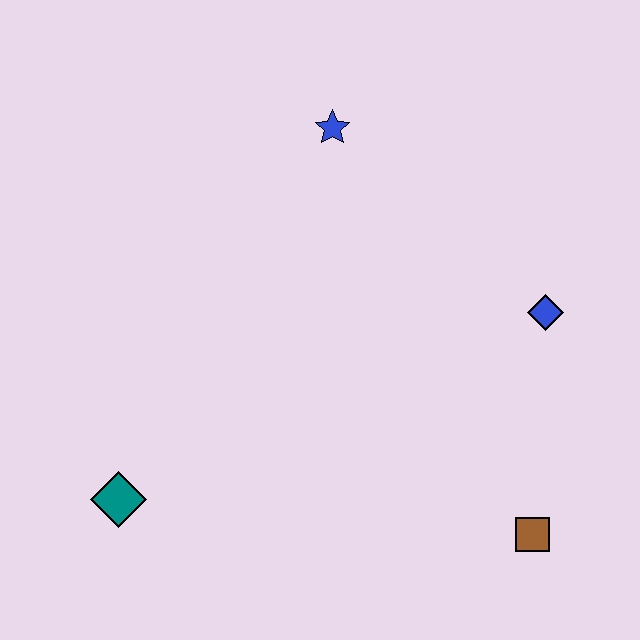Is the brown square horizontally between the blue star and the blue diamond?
Yes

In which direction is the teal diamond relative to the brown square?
The teal diamond is to the left of the brown square.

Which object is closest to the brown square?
The blue diamond is closest to the brown square.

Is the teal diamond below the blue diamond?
Yes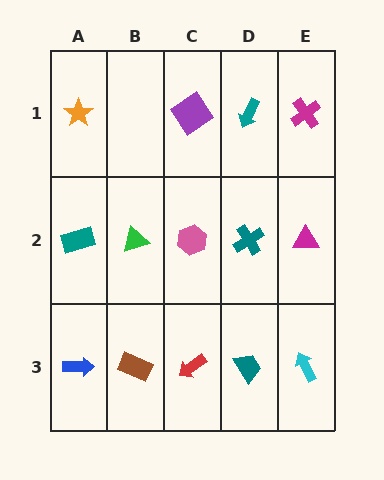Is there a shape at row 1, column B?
No, that cell is empty.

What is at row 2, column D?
A teal cross.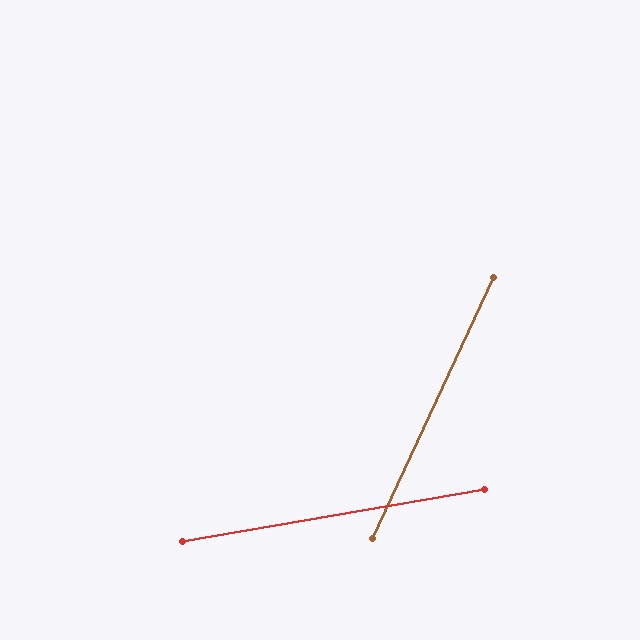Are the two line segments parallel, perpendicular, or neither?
Neither parallel nor perpendicular — they differ by about 55°.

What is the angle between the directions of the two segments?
Approximately 55 degrees.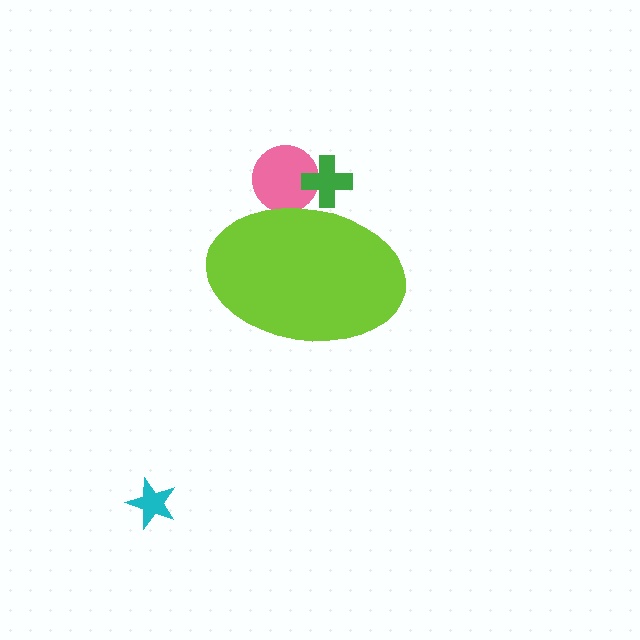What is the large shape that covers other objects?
A lime ellipse.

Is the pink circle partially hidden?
Yes, the pink circle is partially hidden behind the lime ellipse.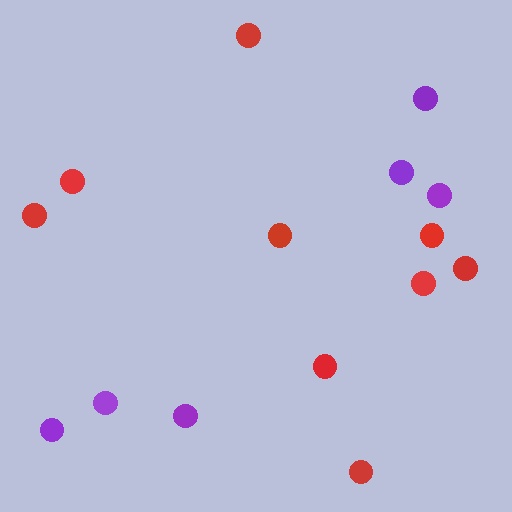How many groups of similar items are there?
There are 2 groups: one group of purple circles (6) and one group of red circles (9).